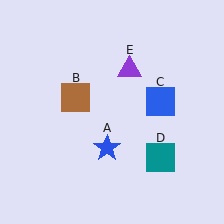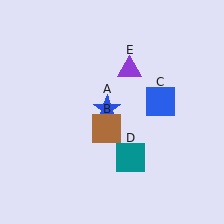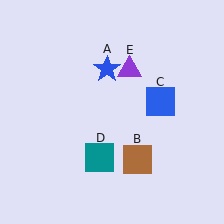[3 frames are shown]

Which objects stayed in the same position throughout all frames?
Blue square (object C) and purple triangle (object E) remained stationary.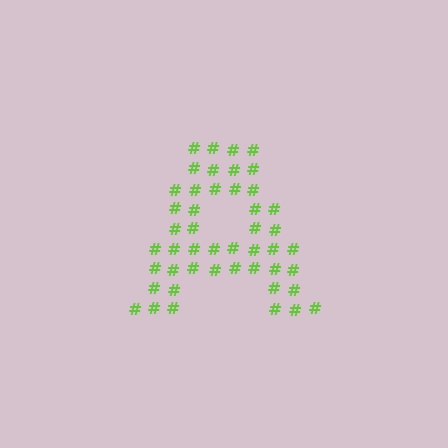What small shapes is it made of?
It is made of small hash symbols.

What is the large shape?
The large shape is the letter A.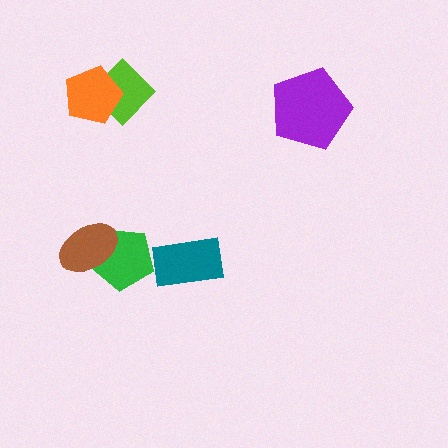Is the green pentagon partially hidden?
Yes, it is partially covered by another shape.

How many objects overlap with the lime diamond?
1 object overlaps with the lime diamond.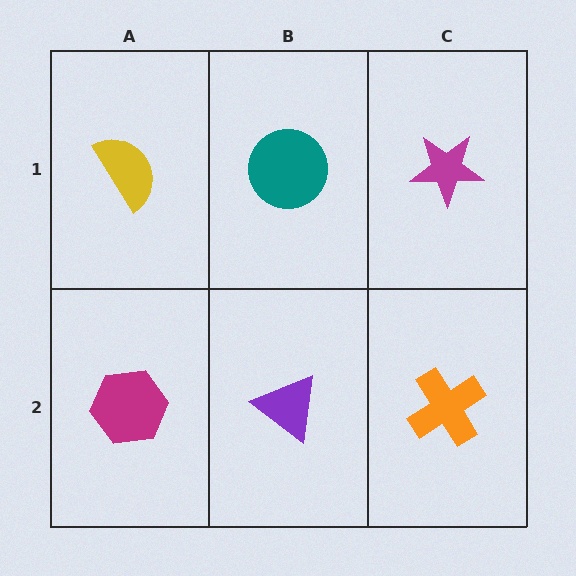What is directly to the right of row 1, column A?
A teal circle.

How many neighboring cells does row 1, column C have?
2.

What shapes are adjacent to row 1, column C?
An orange cross (row 2, column C), a teal circle (row 1, column B).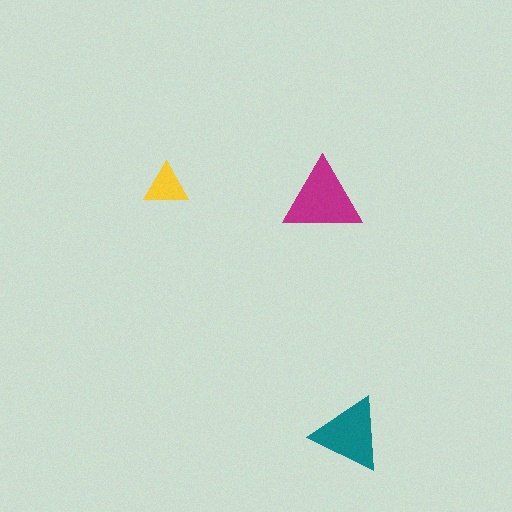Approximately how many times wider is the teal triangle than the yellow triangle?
About 1.5 times wider.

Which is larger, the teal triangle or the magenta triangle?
The magenta one.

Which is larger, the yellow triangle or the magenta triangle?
The magenta one.